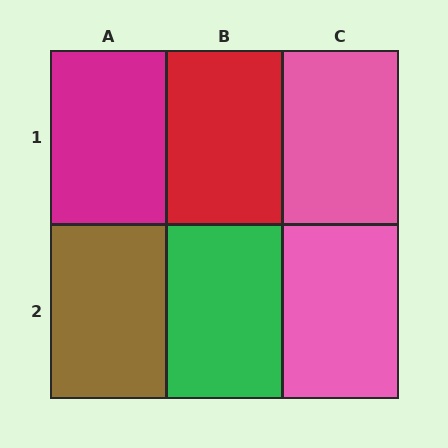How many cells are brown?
1 cell is brown.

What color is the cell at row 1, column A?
Magenta.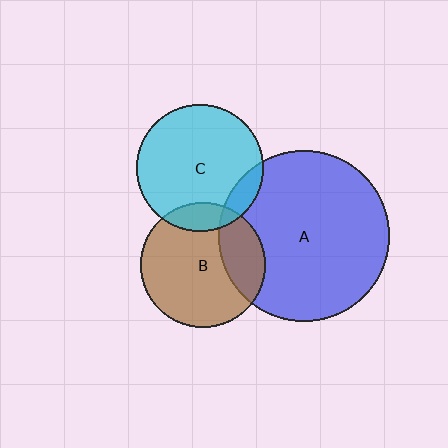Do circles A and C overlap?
Yes.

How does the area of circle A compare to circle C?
Approximately 1.8 times.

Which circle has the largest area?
Circle A (blue).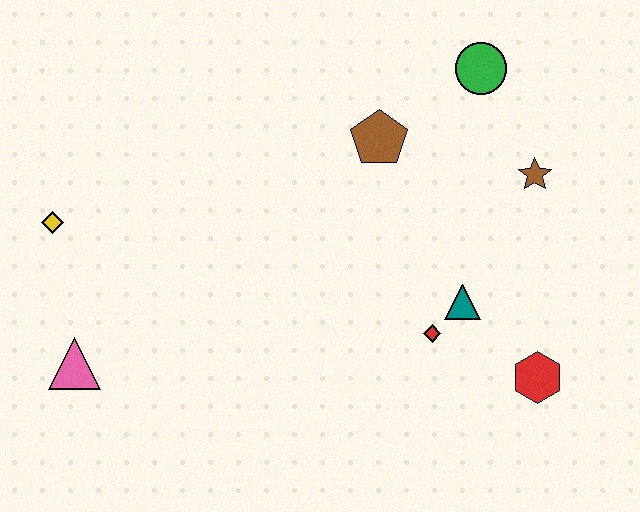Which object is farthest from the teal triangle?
The yellow diamond is farthest from the teal triangle.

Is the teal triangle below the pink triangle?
No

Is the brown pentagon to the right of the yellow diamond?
Yes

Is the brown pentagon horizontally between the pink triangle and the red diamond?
Yes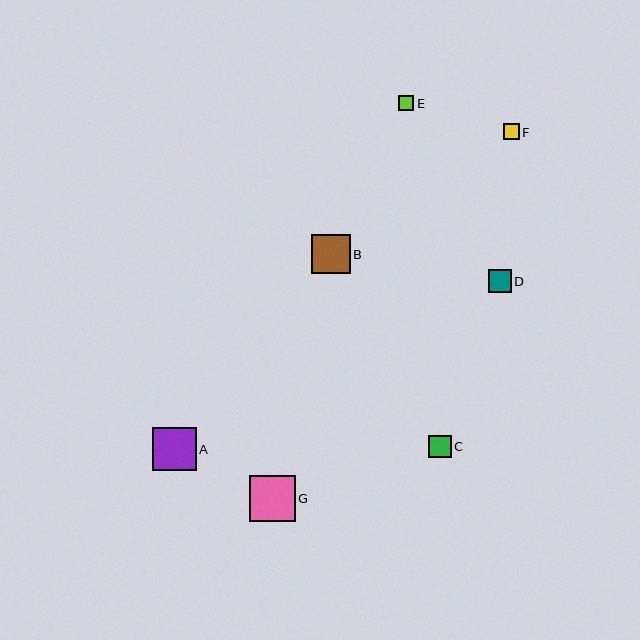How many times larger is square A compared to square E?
Square A is approximately 2.8 times the size of square E.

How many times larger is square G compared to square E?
Square G is approximately 2.9 times the size of square E.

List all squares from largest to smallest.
From largest to smallest: G, A, B, D, C, F, E.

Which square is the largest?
Square G is the largest with a size of approximately 46 pixels.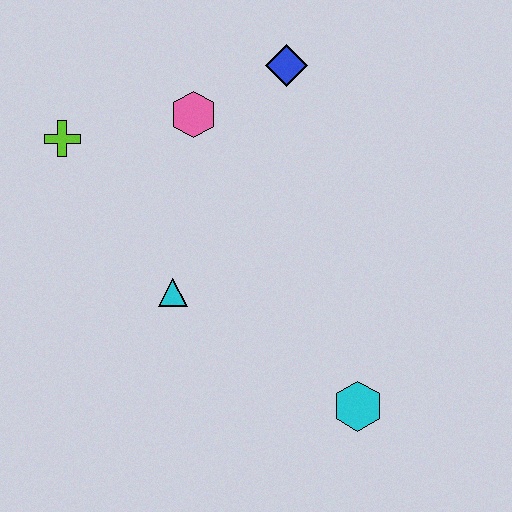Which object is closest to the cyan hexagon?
The cyan triangle is closest to the cyan hexagon.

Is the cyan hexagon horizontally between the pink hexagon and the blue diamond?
No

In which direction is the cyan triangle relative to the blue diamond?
The cyan triangle is below the blue diamond.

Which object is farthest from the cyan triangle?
The blue diamond is farthest from the cyan triangle.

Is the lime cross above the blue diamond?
No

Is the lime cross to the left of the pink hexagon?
Yes